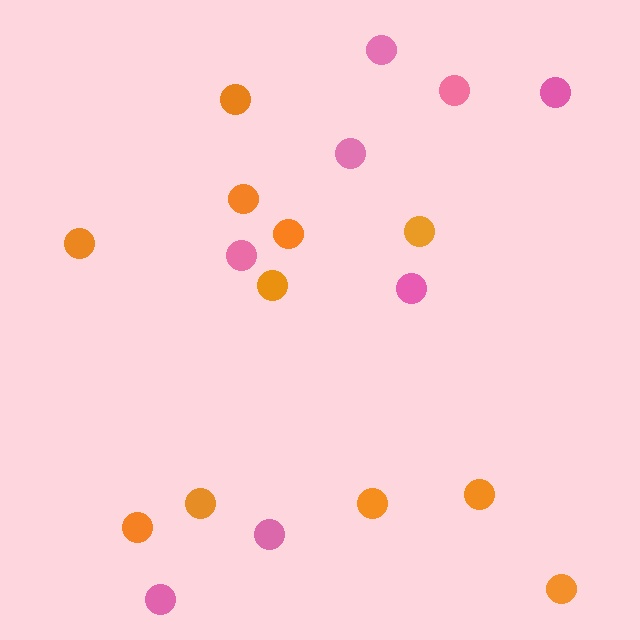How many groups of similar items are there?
There are 2 groups: one group of orange circles (11) and one group of pink circles (8).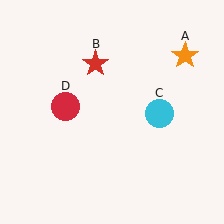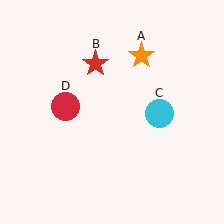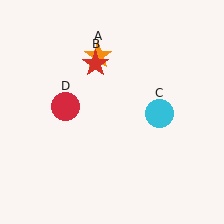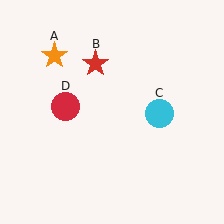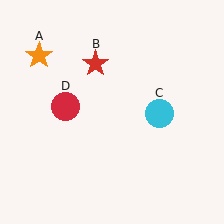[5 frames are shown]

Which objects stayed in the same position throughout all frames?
Red star (object B) and cyan circle (object C) and red circle (object D) remained stationary.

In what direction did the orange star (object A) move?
The orange star (object A) moved left.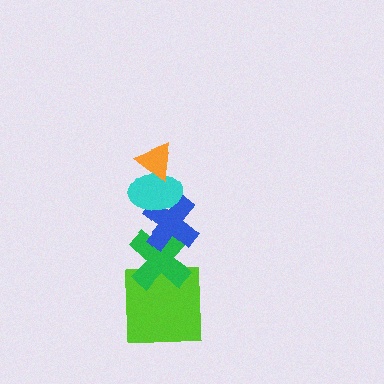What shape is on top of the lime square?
The green cross is on top of the lime square.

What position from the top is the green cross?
The green cross is 4th from the top.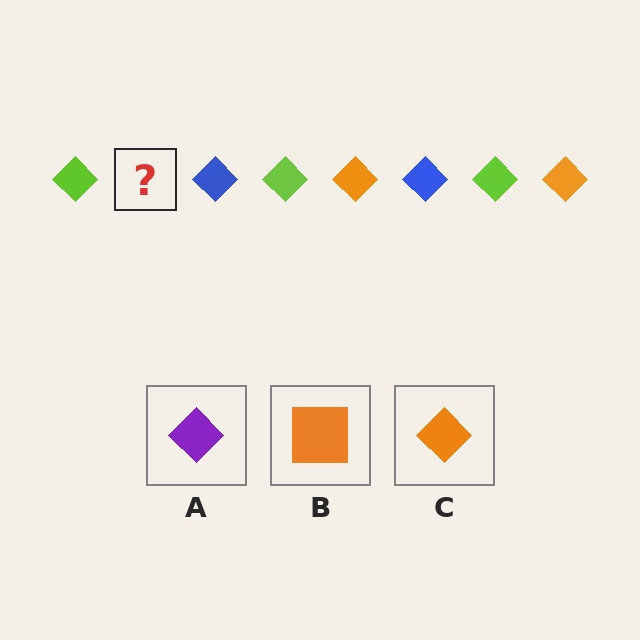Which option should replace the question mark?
Option C.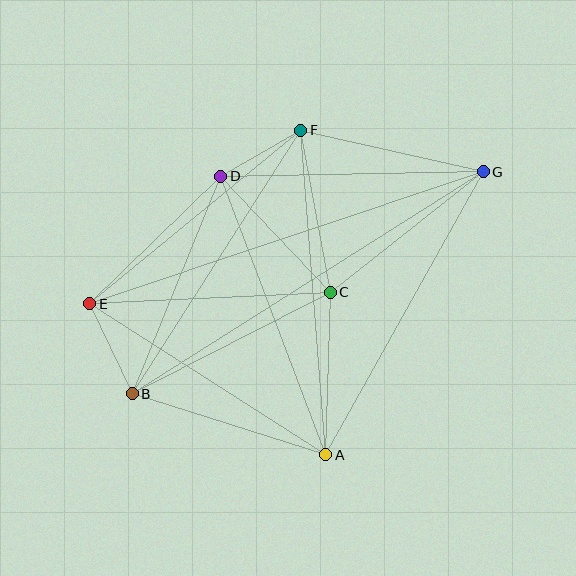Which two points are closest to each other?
Points D and F are closest to each other.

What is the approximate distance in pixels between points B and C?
The distance between B and C is approximately 222 pixels.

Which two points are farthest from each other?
Points B and G are farthest from each other.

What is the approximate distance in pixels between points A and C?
The distance between A and C is approximately 162 pixels.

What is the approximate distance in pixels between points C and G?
The distance between C and G is approximately 195 pixels.